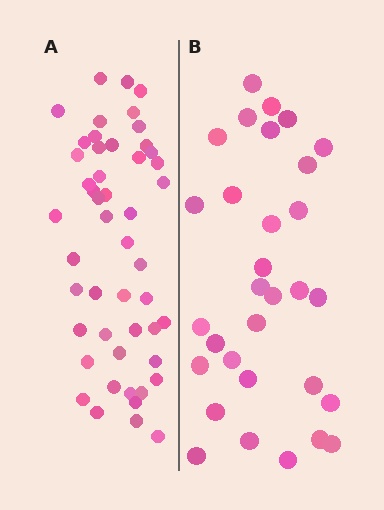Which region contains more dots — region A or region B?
Region A (the left region) has more dots.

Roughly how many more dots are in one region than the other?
Region A has approximately 20 more dots than region B.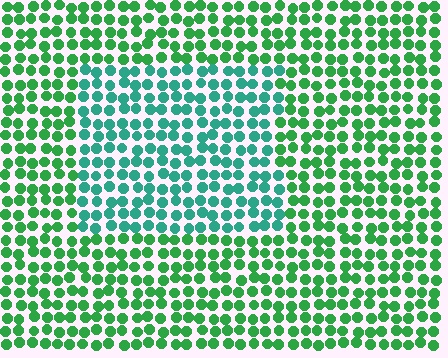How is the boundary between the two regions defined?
The boundary is defined purely by a slight shift in hue (about 35 degrees). Spacing, size, and orientation are identical on both sides.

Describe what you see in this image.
The image is filled with small green elements in a uniform arrangement. A rectangle-shaped region is visible where the elements are tinted to a slightly different hue, forming a subtle color boundary.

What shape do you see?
I see a rectangle.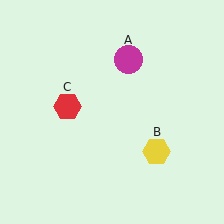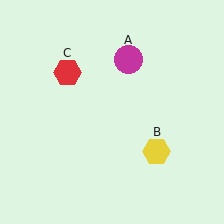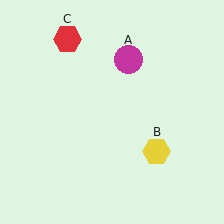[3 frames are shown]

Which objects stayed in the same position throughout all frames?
Magenta circle (object A) and yellow hexagon (object B) remained stationary.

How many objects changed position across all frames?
1 object changed position: red hexagon (object C).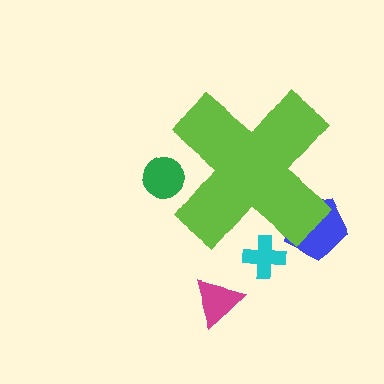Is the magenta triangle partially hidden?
No, the magenta triangle is fully visible.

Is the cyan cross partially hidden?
Yes, the cyan cross is partially hidden behind the lime cross.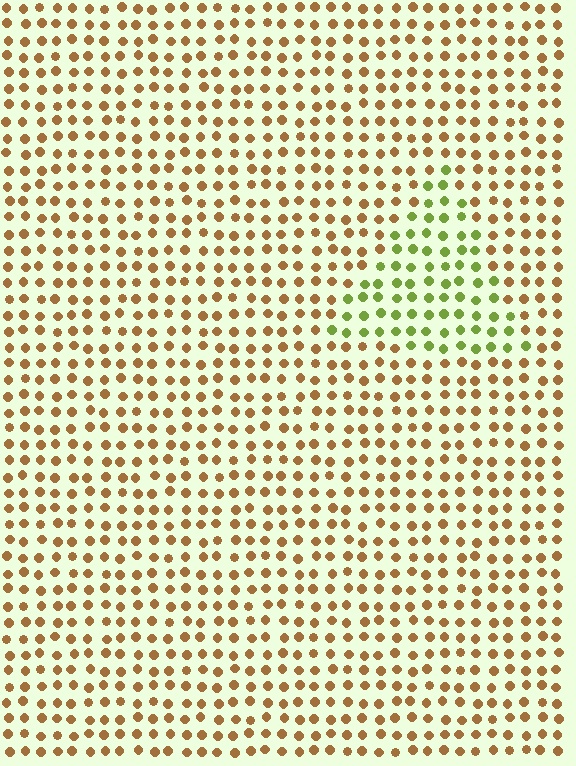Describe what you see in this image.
The image is filled with small brown elements in a uniform arrangement. A triangle-shaped region is visible where the elements are tinted to a slightly different hue, forming a subtle color boundary.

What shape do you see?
I see a triangle.